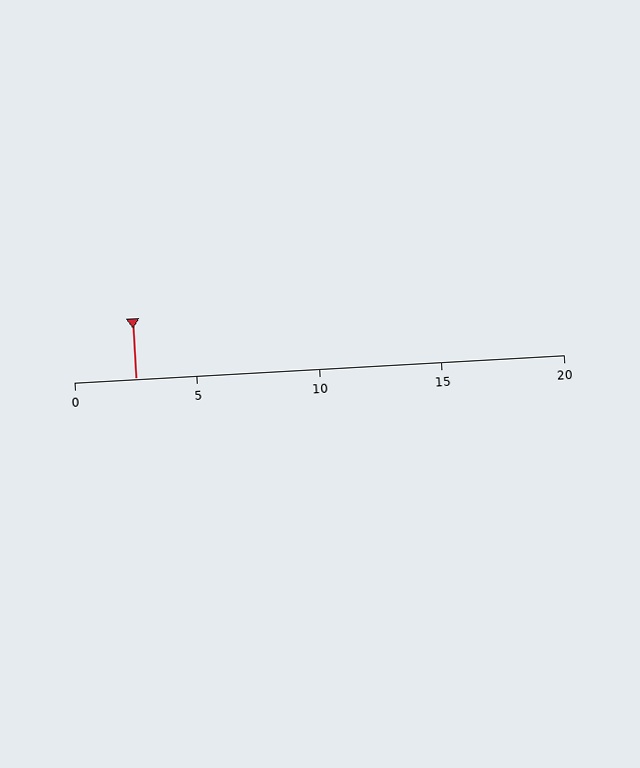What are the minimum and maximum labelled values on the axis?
The axis runs from 0 to 20.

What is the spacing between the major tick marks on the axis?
The major ticks are spaced 5 apart.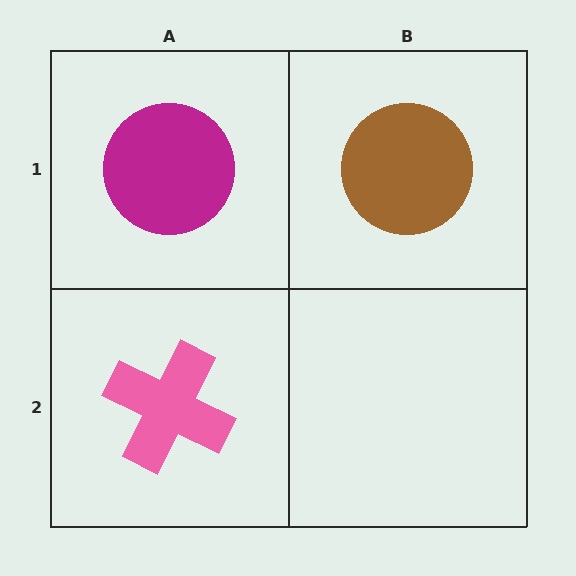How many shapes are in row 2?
1 shape.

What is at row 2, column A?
A pink cross.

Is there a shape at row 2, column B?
No, that cell is empty.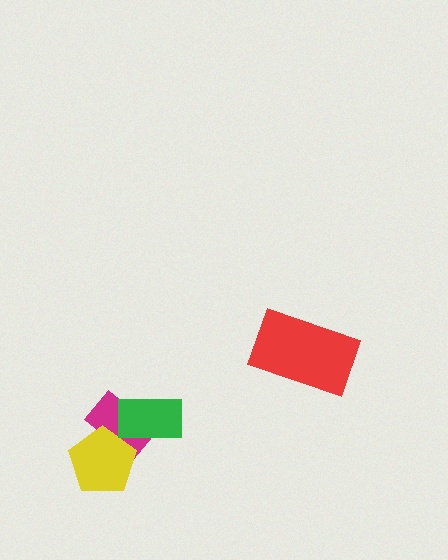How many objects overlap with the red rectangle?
0 objects overlap with the red rectangle.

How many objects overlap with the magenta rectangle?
2 objects overlap with the magenta rectangle.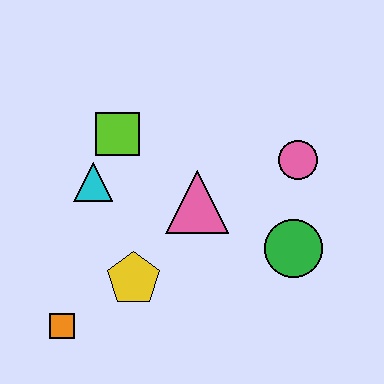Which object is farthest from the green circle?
The orange square is farthest from the green circle.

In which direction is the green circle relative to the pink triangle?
The green circle is to the right of the pink triangle.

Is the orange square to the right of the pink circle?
No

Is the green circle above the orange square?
Yes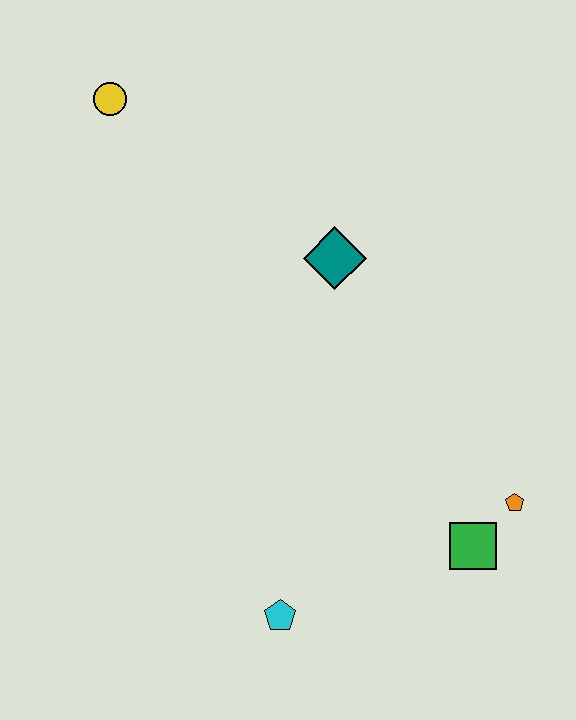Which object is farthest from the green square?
The yellow circle is farthest from the green square.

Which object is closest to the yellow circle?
The teal diamond is closest to the yellow circle.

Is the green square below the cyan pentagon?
No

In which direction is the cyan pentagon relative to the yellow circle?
The cyan pentagon is below the yellow circle.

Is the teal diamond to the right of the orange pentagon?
No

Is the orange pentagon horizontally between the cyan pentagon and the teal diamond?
No